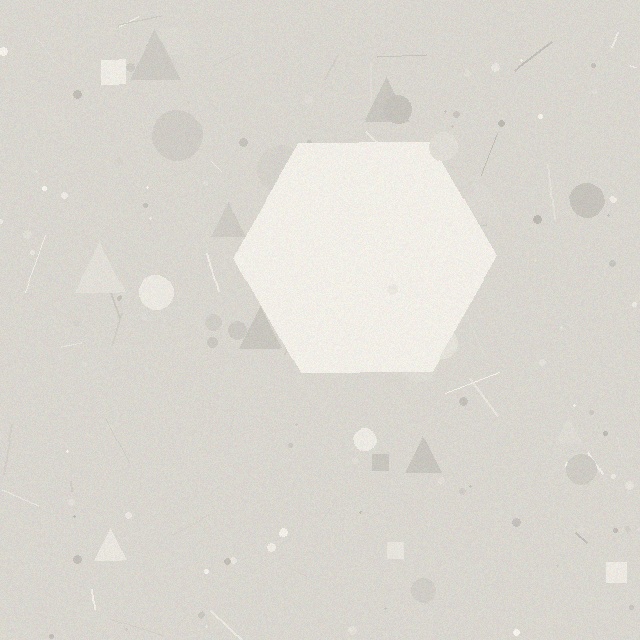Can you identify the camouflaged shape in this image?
The camouflaged shape is a hexagon.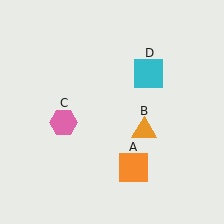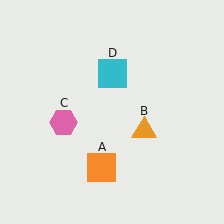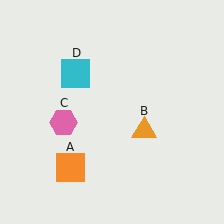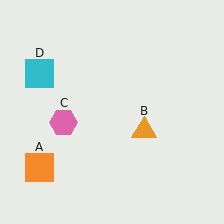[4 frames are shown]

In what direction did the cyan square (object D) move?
The cyan square (object D) moved left.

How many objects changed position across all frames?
2 objects changed position: orange square (object A), cyan square (object D).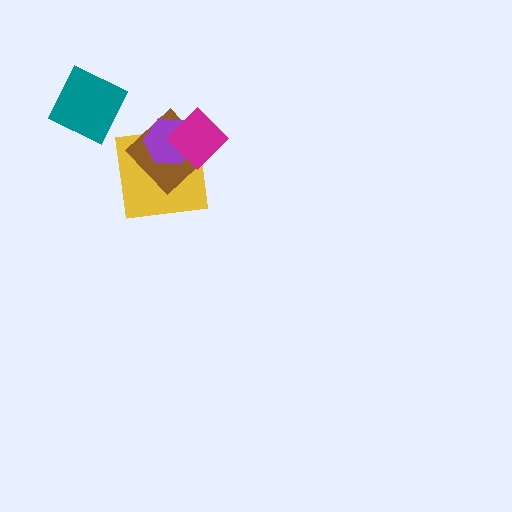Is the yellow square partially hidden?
Yes, it is partially covered by another shape.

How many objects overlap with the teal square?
0 objects overlap with the teal square.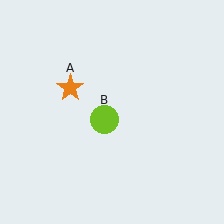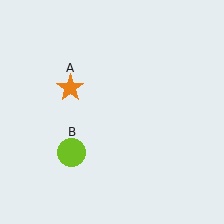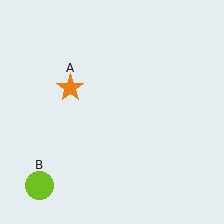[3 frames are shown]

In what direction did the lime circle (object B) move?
The lime circle (object B) moved down and to the left.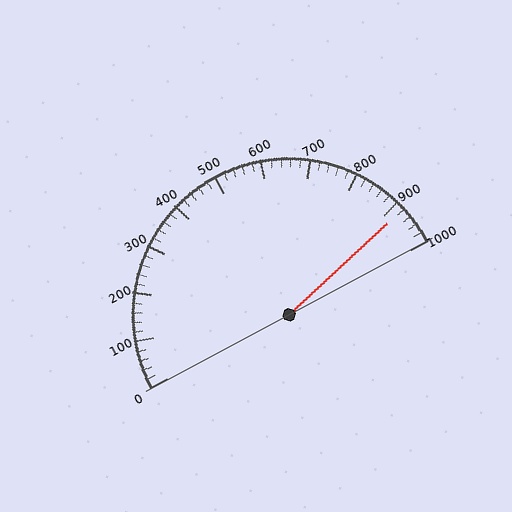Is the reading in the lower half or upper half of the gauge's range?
The reading is in the upper half of the range (0 to 1000).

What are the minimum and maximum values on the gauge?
The gauge ranges from 0 to 1000.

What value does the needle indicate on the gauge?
The needle indicates approximately 920.